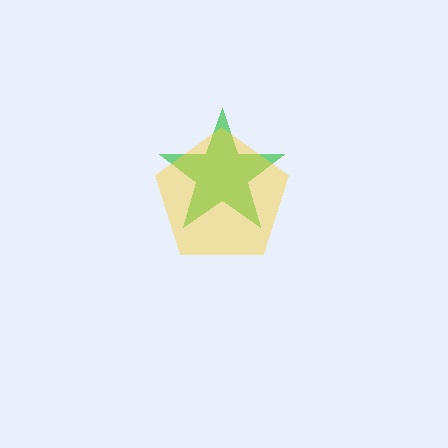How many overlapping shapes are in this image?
There are 2 overlapping shapes in the image.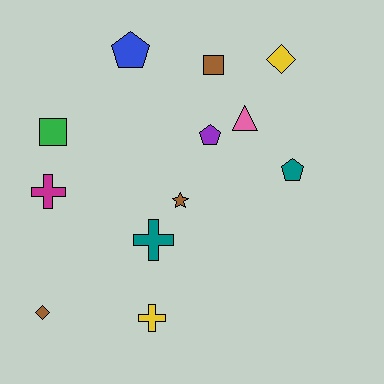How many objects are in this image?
There are 12 objects.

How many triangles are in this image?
There is 1 triangle.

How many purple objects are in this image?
There is 1 purple object.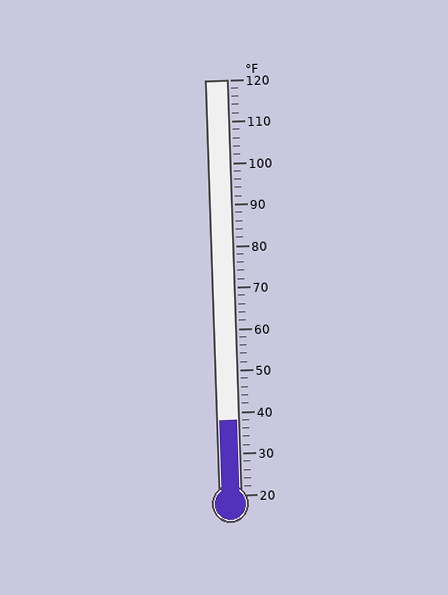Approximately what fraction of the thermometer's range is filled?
The thermometer is filled to approximately 20% of its range.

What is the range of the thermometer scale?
The thermometer scale ranges from 20°F to 120°F.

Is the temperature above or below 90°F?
The temperature is below 90°F.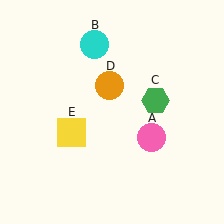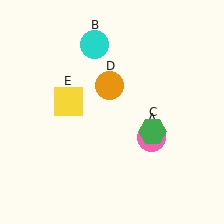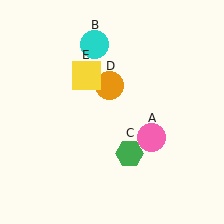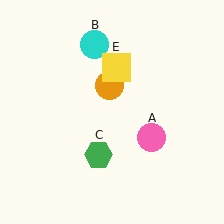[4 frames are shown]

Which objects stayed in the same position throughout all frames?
Pink circle (object A) and cyan circle (object B) and orange circle (object D) remained stationary.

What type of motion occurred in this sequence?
The green hexagon (object C), yellow square (object E) rotated clockwise around the center of the scene.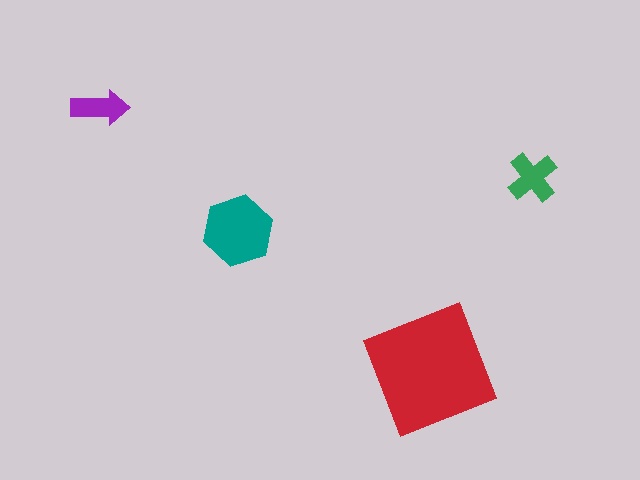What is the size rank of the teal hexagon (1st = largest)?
2nd.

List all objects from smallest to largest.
The purple arrow, the green cross, the teal hexagon, the red square.